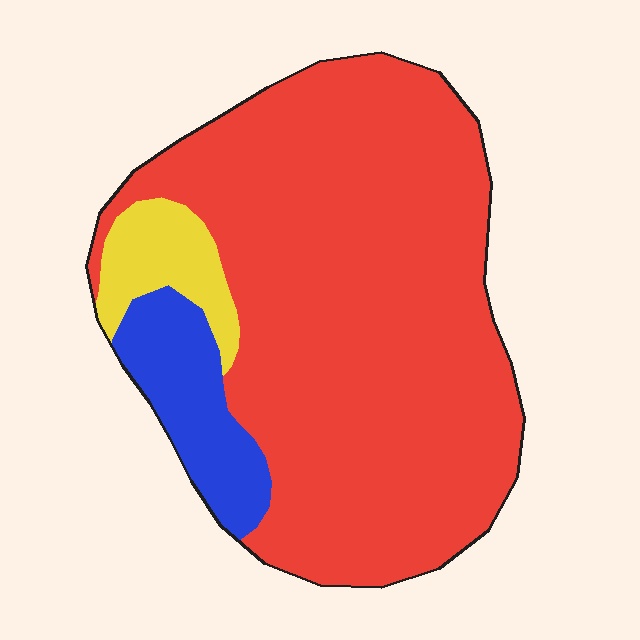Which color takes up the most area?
Red, at roughly 80%.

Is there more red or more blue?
Red.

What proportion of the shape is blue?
Blue covers roughly 10% of the shape.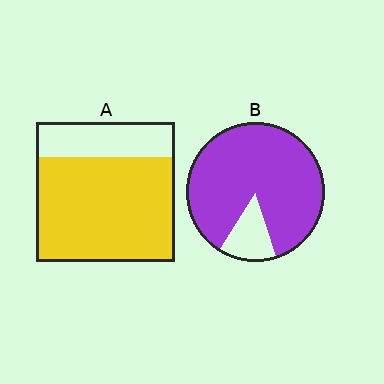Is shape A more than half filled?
Yes.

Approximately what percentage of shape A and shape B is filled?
A is approximately 75% and B is approximately 85%.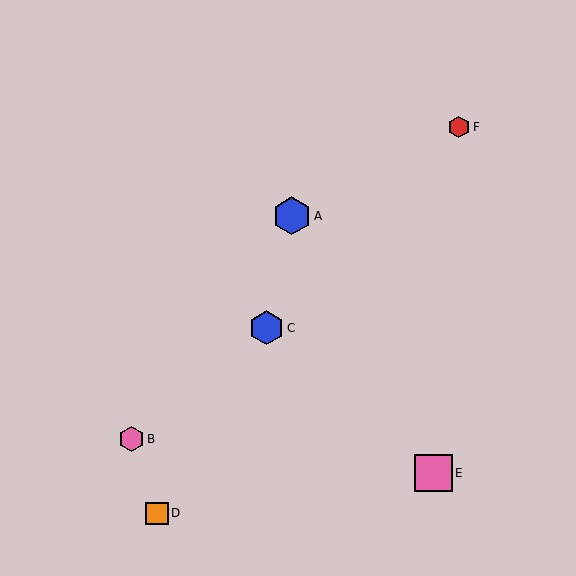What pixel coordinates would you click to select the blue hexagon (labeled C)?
Click at (266, 328) to select the blue hexagon C.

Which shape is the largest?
The blue hexagon (labeled A) is the largest.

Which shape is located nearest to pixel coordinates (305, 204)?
The blue hexagon (labeled A) at (292, 216) is nearest to that location.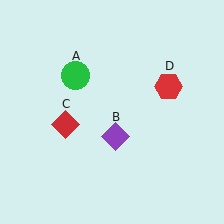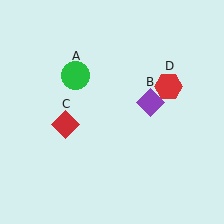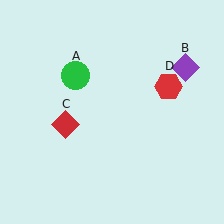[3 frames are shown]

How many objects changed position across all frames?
1 object changed position: purple diamond (object B).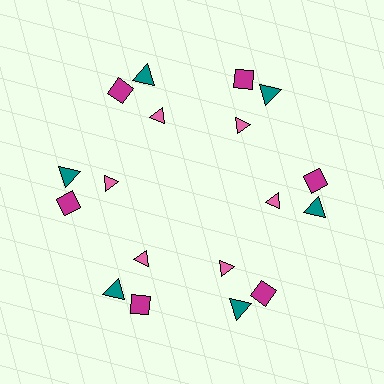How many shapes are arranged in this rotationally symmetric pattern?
There are 18 shapes, arranged in 6 groups of 3.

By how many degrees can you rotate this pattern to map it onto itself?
The pattern maps onto itself every 60 degrees of rotation.